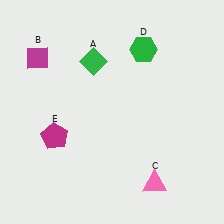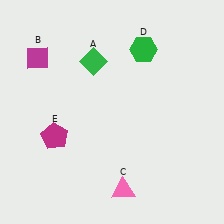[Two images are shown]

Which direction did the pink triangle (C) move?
The pink triangle (C) moved left.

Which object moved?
The pink triangle (C) moved left.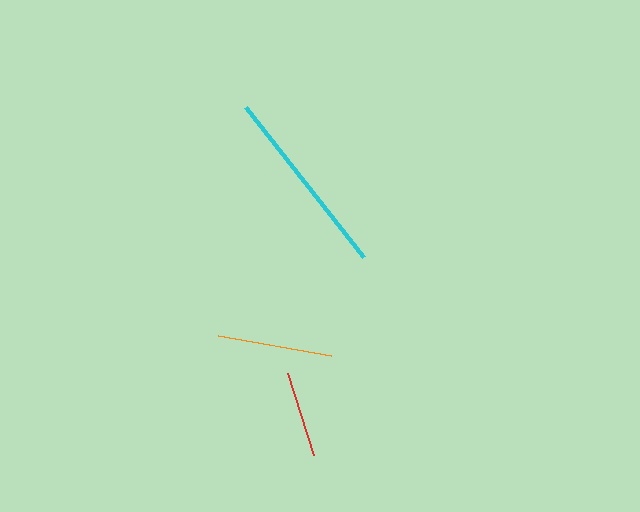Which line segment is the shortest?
The red line is the shortest at approximately 86 pixels.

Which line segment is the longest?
The cyan line is the longest at approximately 190 pixels.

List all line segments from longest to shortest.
From longest to shortest: cyan, orange, red.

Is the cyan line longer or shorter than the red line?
The cyan line is longer than the red line.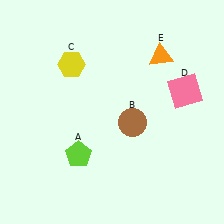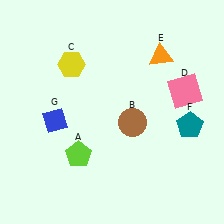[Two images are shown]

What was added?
A teal pentagon (F), a blue diamond (G) were added in Image 2.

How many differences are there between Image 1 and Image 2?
There are 2 differences between the two images.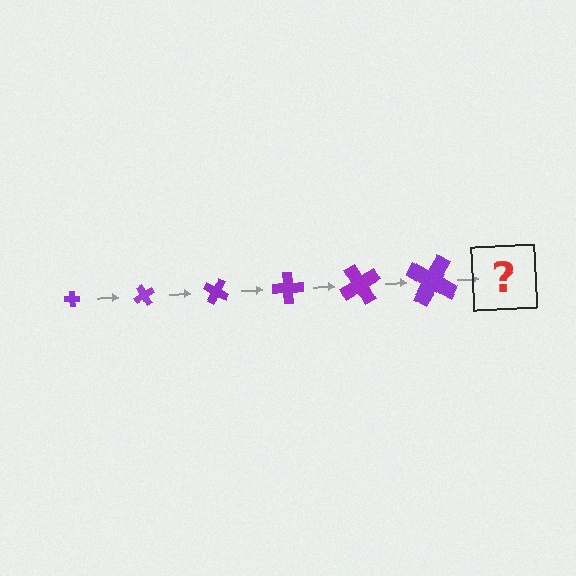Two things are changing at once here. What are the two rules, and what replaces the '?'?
The two rules are that the cross grows larger each step and it rotates 60 degrees each step. The '?' should be a cross, larger than the previous one and rotated 360 degrees from the start.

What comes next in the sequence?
The next element should be a cross, larger than the previous one and rotated 360 degrees from the start.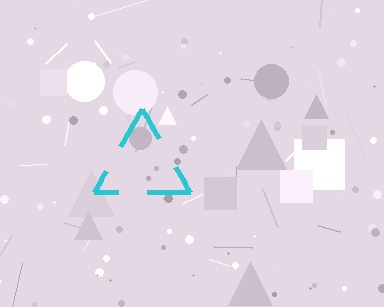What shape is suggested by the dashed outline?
The dashed outline suggests a triangle.